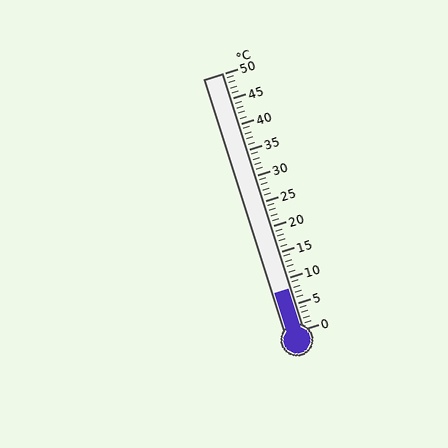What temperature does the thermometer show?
The thermometer shows approximately 8°C.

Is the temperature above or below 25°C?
The temperature is below 25°C.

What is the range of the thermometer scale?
The thermometer scale ranges from 0°C to 50°C.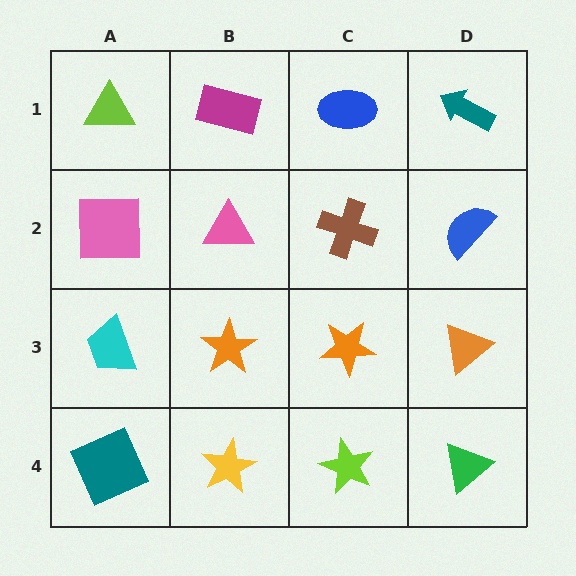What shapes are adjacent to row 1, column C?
A brown cross (row 2, column C), a magenta rectangle (row 1, column B), a teal arrow (row 1, column D).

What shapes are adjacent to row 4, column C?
An orange star (row 3, column C), a yellow star (row 4, column B), a green triangle (row 4, column D).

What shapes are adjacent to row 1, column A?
A pink square (row 2, column A), a magenta rectangle (row 1, column B).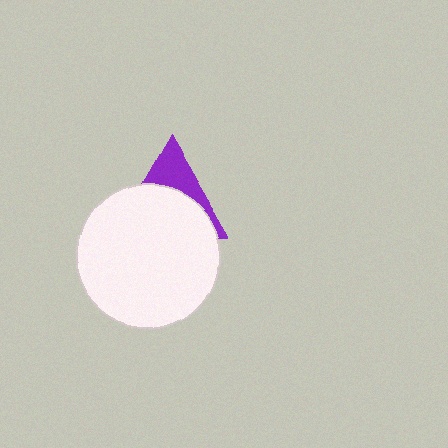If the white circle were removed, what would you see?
You would see the complete purple triangle.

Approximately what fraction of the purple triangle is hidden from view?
Roughly 65% of the purple triangle is hidden behind the white circle.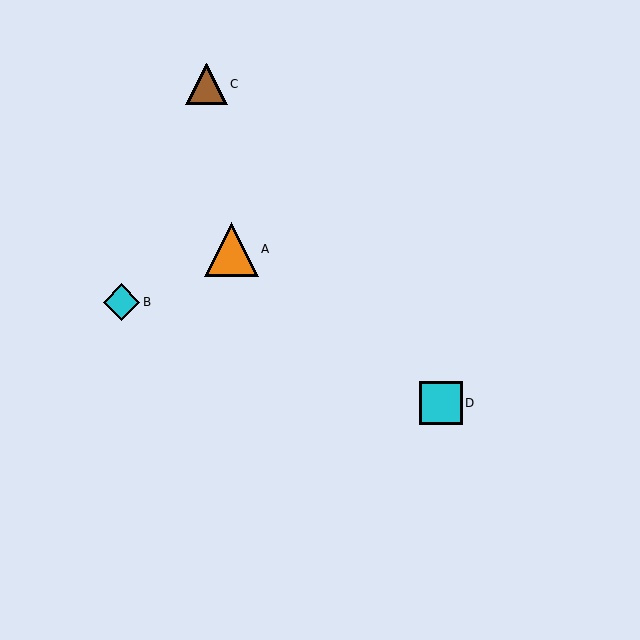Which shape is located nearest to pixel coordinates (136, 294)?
The cyan diamond (labeled B) at (121, 302) is nearest to that location.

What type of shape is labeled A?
Shape A is an orange triangle.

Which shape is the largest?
The orange triangle (labeled A) is the largest.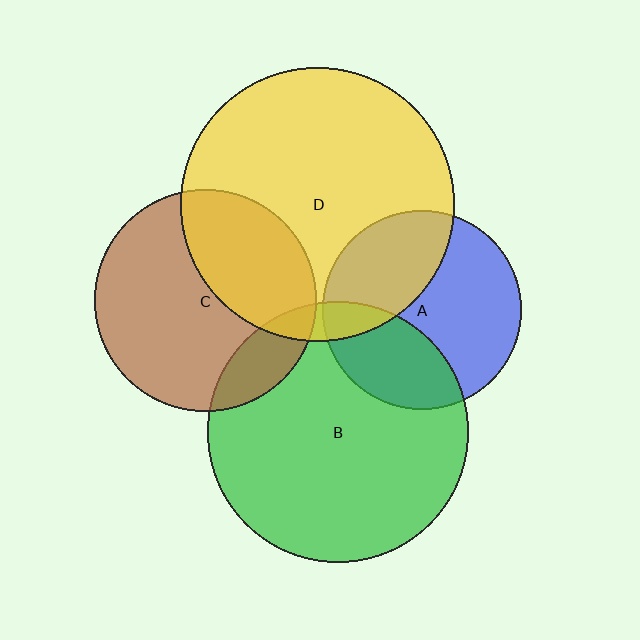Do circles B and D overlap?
Yes.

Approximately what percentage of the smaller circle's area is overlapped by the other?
Approximately 5%.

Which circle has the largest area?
Circle D (yellow).